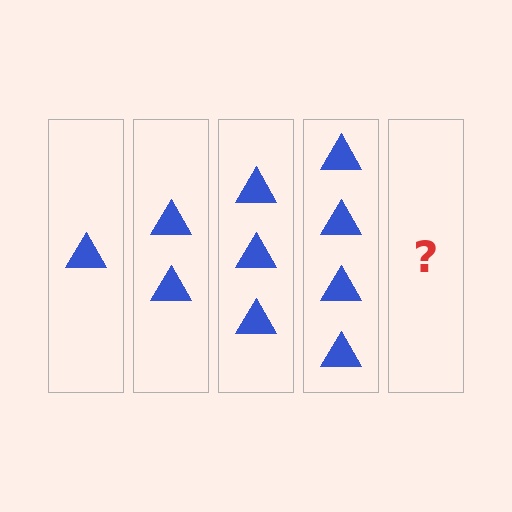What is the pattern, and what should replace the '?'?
The pattern is that each step adds one more triangle. The '?' should be 5 triangles.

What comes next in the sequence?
The next element should be 5 triangles.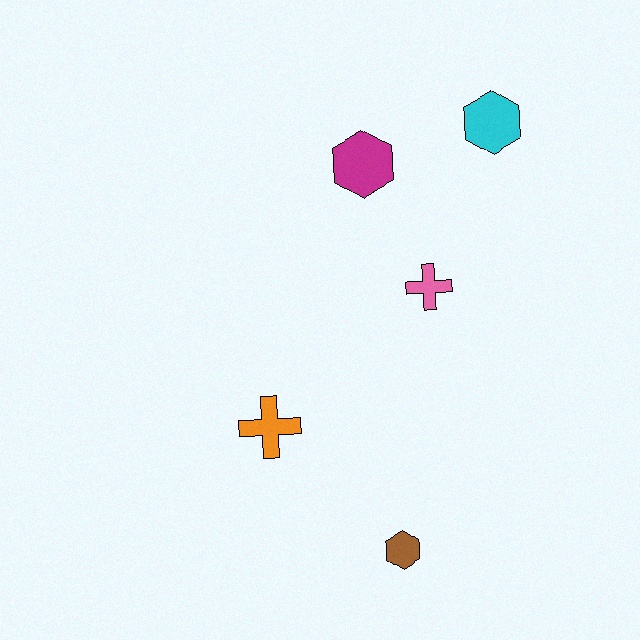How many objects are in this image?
There are 5 objects.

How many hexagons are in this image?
There are 3 hexagons.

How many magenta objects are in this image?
There is 1 magenta object.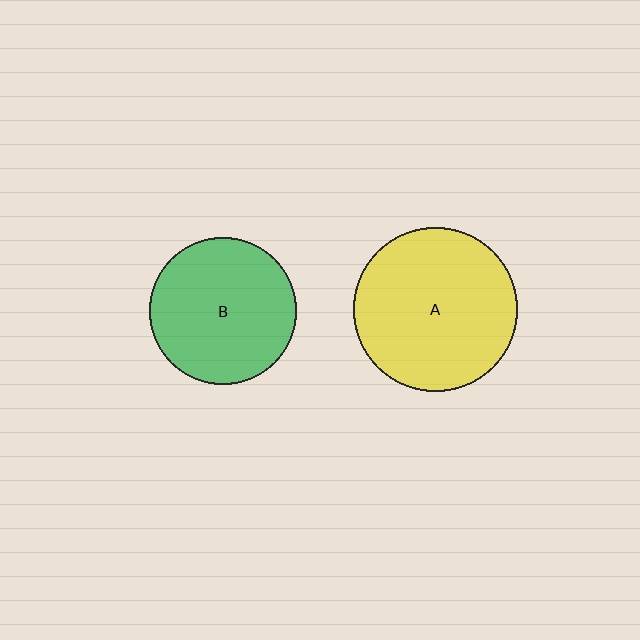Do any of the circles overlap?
No, none of the circles overlap.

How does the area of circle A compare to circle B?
Approximately 1.3 times.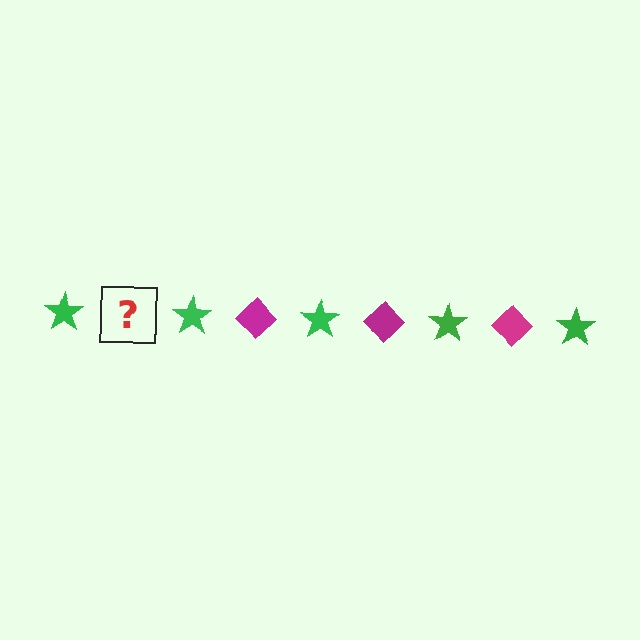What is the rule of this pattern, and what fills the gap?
The rule is that the pattern alternates between green star and magenta diamond. The gap should be filled with a magenta diamond.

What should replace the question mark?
The question mark should be replaced with a magenta diamond.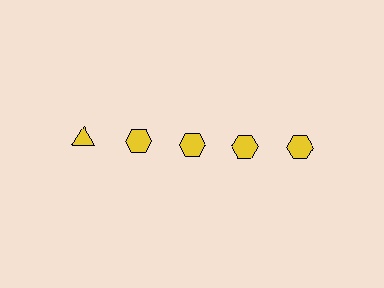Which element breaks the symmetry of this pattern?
The yellow triangle in the top row, leftmost column breaks the symmetry. All other shapes are yellow hexagons.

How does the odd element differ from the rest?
It has a different shape: triangle instead of hexagon.